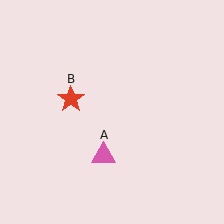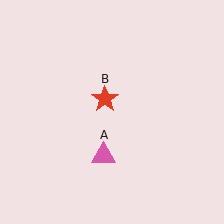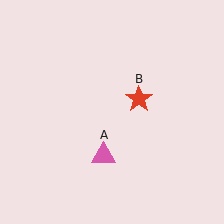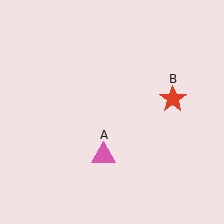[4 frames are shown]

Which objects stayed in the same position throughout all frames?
Pink triangle (object A) remained stationary.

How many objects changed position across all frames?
1 object changed position: red star (object B).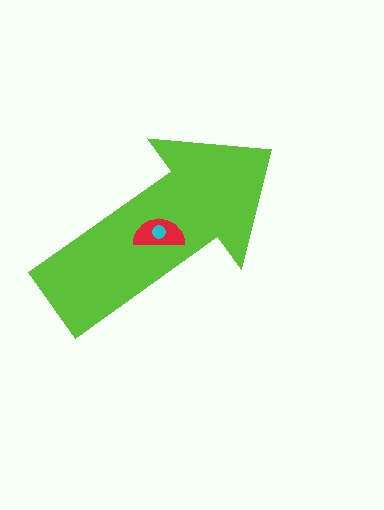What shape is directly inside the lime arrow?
The red semicircle.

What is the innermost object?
The cyan circle.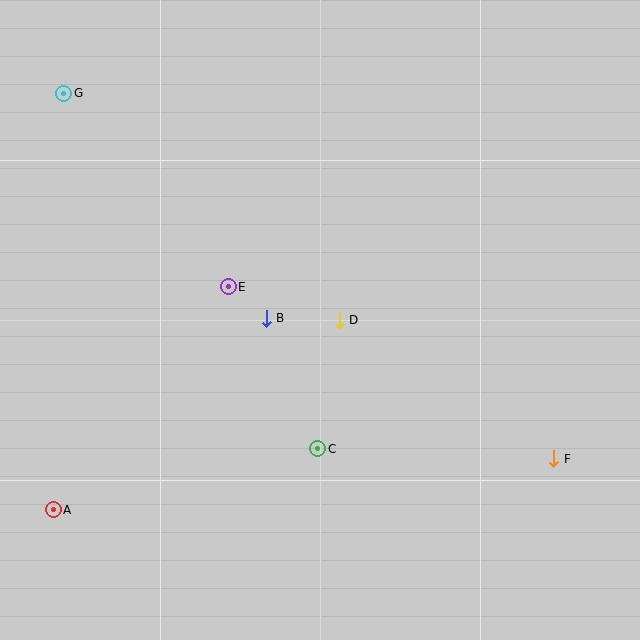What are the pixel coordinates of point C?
Point C is at (318, 449).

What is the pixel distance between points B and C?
The distance between B and C is 140 pixels.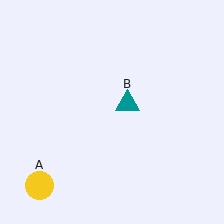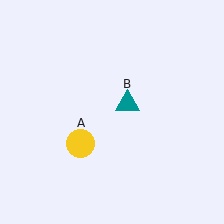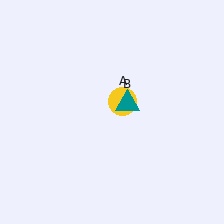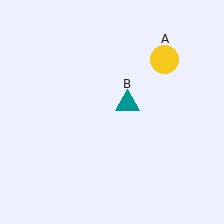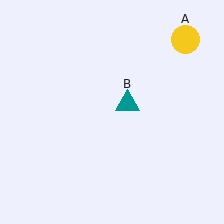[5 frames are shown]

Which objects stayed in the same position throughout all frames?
Teal triangle (object B) remained stationary.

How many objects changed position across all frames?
1 object changed position: yellow circle (object A).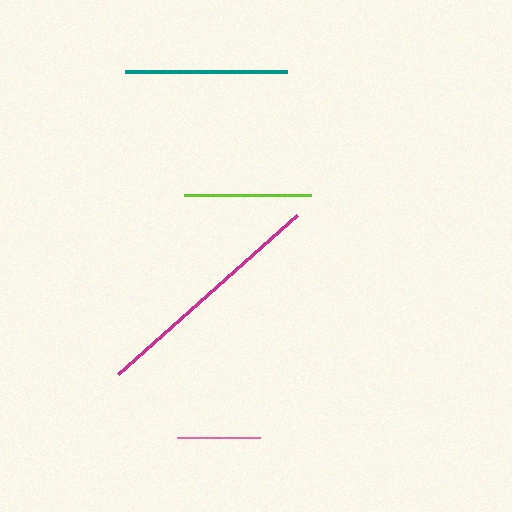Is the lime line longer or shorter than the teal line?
The teal line is longer than the lime line.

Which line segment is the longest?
The magenta line is the longest at approximately 239 pixels.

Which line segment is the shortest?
The pink line is the shortest at approximately 83 pixels.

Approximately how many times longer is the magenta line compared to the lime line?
The magenta line is approximately 1.9 times the length of the lime line.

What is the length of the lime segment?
The lime segment is approximately 128 pixels long.